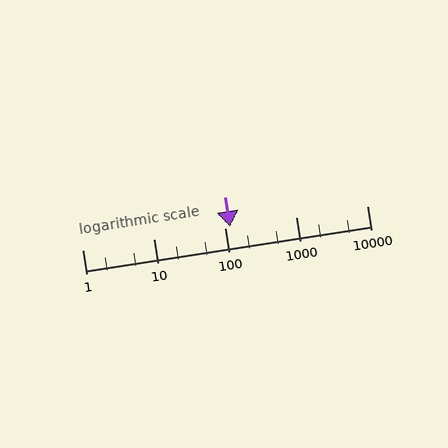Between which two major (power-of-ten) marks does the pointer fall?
The pointer is between 100 and 1000.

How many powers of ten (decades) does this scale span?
The scale spans 4 decades, from 1 to 10000.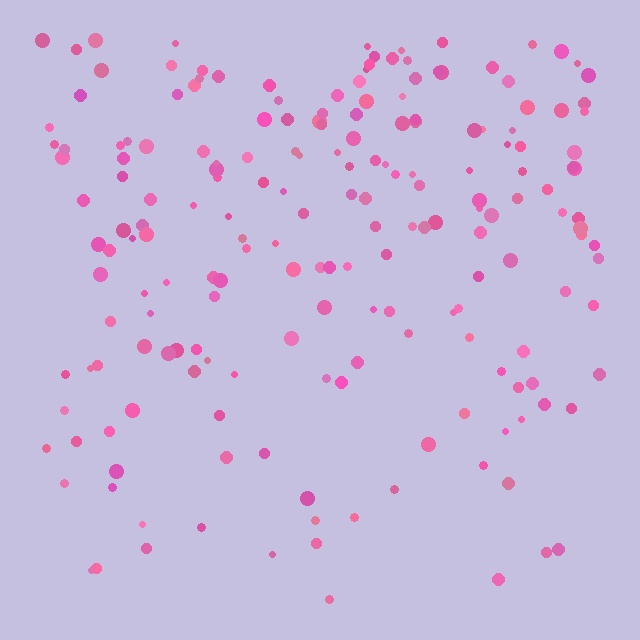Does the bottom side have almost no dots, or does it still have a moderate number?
Still a moderate number, just noticeably fewer than the top.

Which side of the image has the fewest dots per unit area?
The bottom.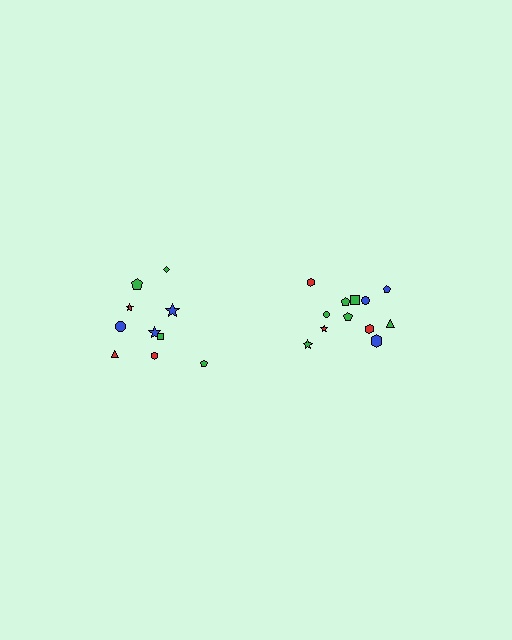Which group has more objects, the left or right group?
The right group.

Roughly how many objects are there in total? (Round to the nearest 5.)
Roughly 20 objects in total.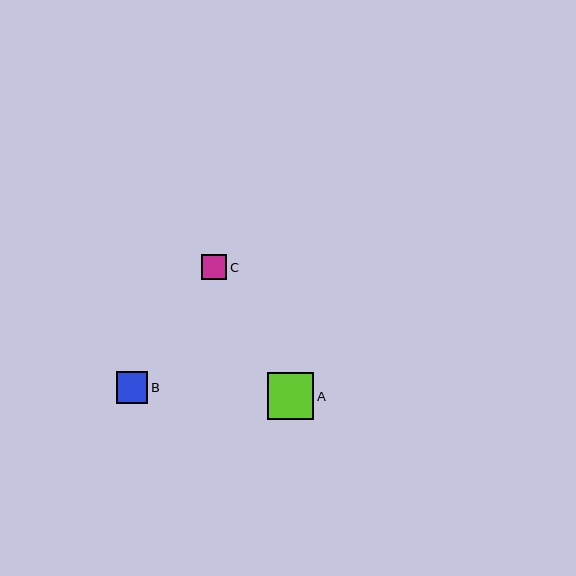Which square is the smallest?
Square C is the smallest with a size of approximately 25 pixels.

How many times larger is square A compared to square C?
Square A is approximately 1.8 times the size of square C.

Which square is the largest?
Square A is the largest with a size of approximately 47 pixels.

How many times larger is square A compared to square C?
Square A is approximately 1.8 times the size of square C.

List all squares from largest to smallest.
From largest to smallest: A, B, C.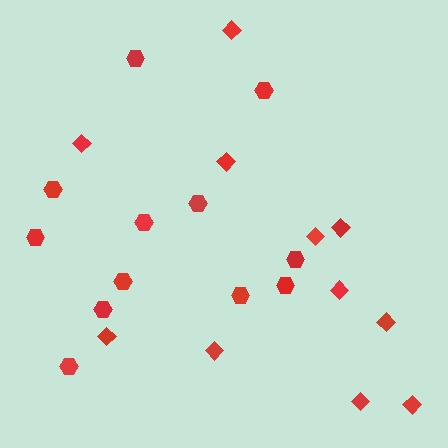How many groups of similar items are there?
There are 2 groups: one group of diamonds (11) and one group of hexagons (12).